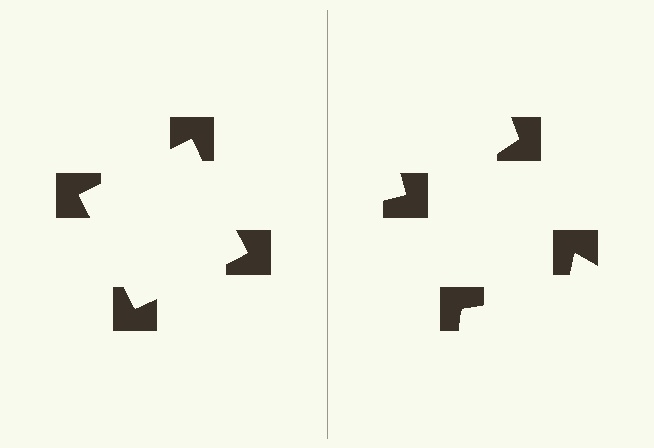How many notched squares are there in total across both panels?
8 — 4 on each side.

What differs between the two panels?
The notched squares are positioned identically on both sides; only the wedge orientations differ. On the left they align to a square; on the right they are misaligned.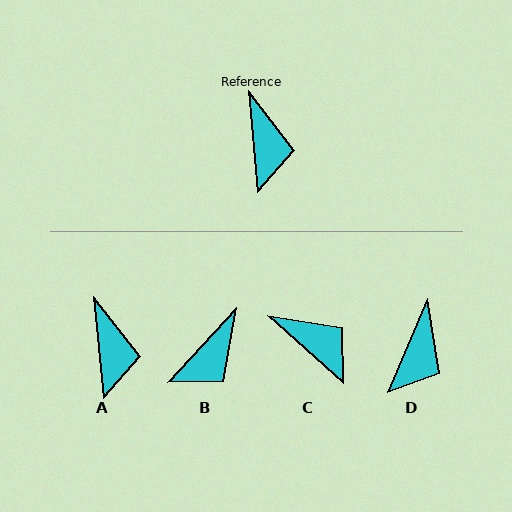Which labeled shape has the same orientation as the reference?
A.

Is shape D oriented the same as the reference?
No, it is off by about 28 degrees.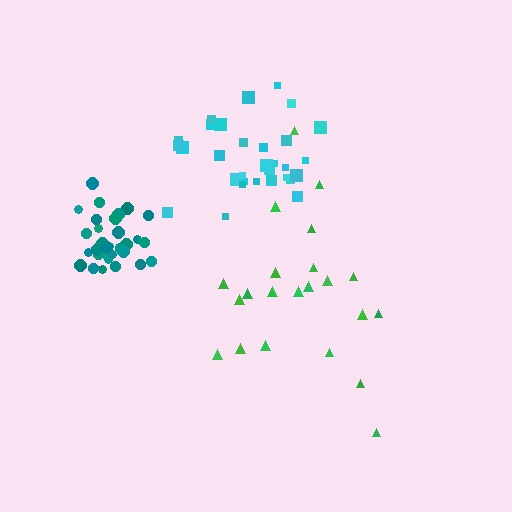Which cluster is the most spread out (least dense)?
Green.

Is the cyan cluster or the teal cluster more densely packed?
Teal.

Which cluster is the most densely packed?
Teal.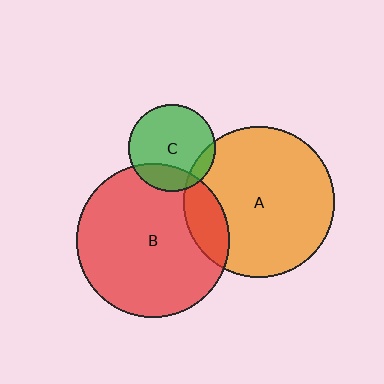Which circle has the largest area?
Circle B (red).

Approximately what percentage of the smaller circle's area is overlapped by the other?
Approximately 20%.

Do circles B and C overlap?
Yes.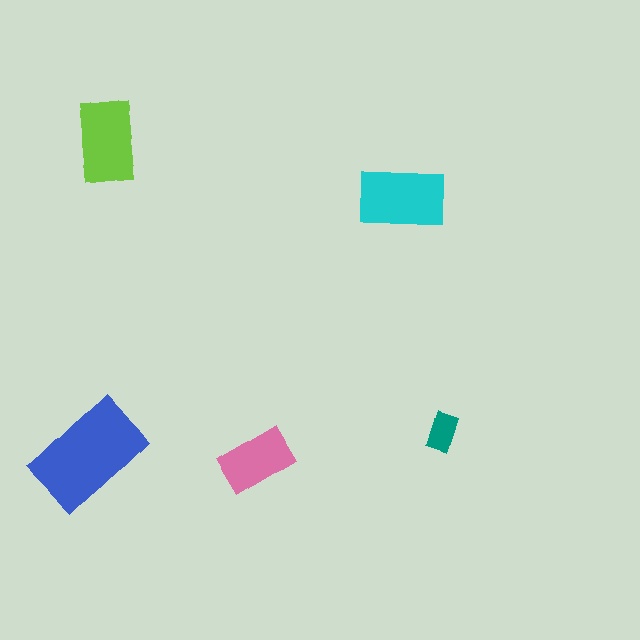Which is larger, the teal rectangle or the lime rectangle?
The lime one.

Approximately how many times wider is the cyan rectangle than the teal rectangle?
About 2.5 times wider.